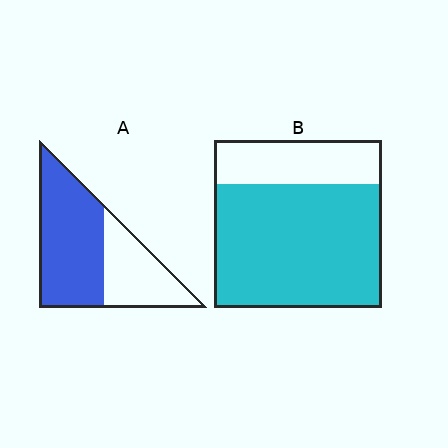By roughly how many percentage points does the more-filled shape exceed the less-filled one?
By roughly 10 percentage points (B over A).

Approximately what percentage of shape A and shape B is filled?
A is approximately 60% and B is approximately 75%.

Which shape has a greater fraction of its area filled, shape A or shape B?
Shape B.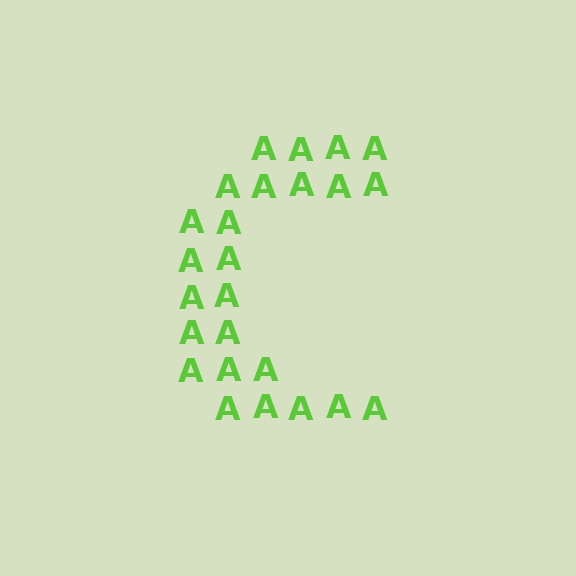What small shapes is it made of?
It is made of small letter A's.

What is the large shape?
The large shape is the letter C.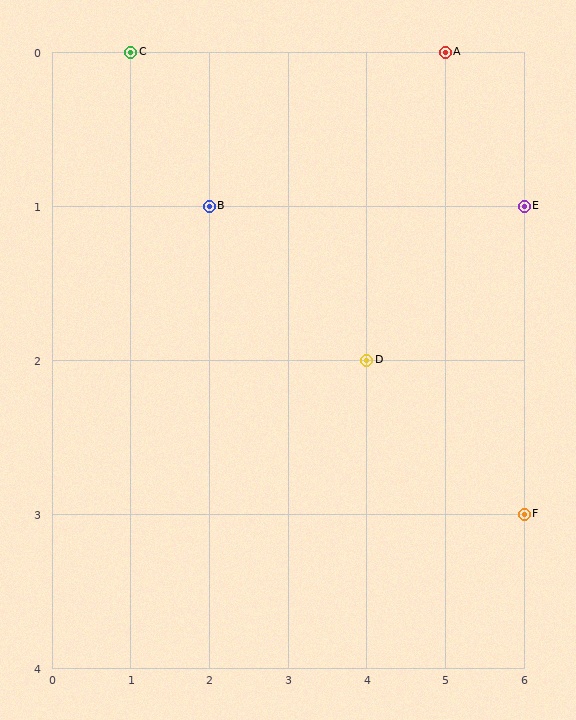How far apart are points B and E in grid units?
Points B and E are 4 columns apart.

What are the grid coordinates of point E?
Point E is at grid coordinates (6, 1).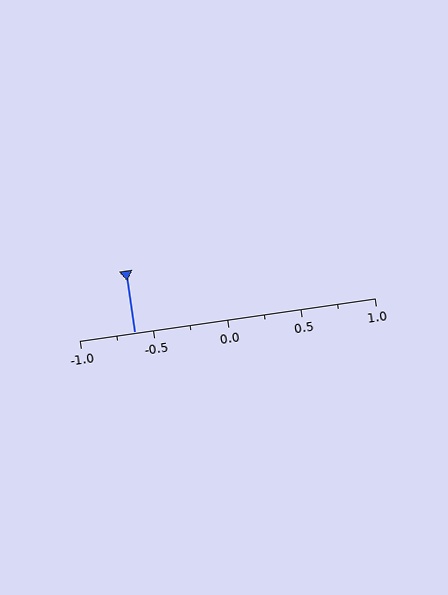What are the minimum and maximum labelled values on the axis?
The axis runs from -1.0 to 1.0.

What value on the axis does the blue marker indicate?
The marker indicates approximately -0.62.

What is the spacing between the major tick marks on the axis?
The major ticks are spaced 0.5 apart.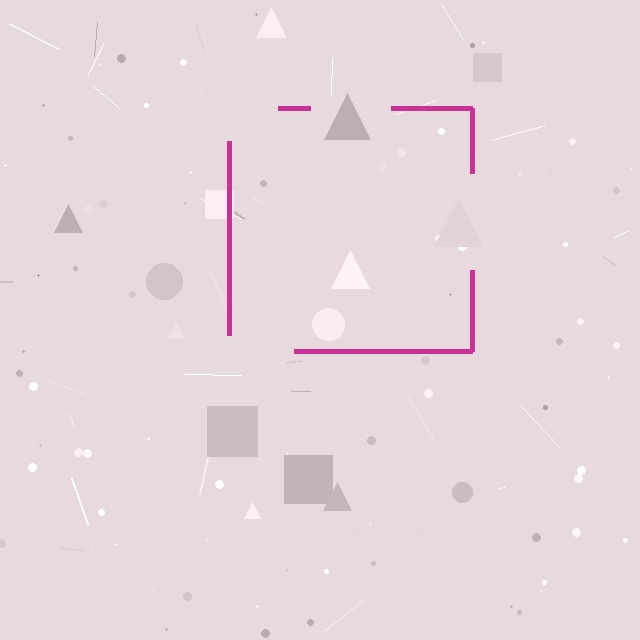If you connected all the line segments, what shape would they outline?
They would outline a square.